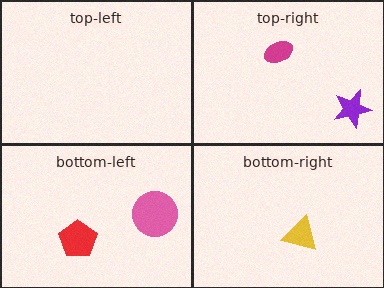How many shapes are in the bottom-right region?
1.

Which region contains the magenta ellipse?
The top-right region.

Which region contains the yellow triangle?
The bottom-right region.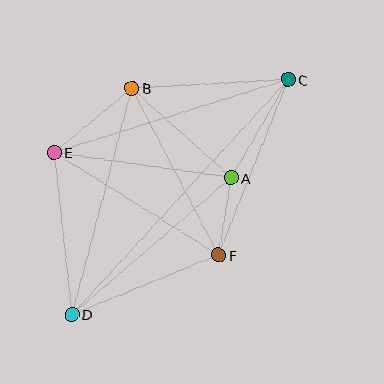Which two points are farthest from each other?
Points C and D are farthest from each other.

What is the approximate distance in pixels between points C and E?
The distance between C and E is approximately 245 pixels.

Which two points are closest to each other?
Points A and F are closest to each other.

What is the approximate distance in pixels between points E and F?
The distance between E and F is approximately 194 pixels.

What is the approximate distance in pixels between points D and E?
The distance between D and E is approximately 163 pixels.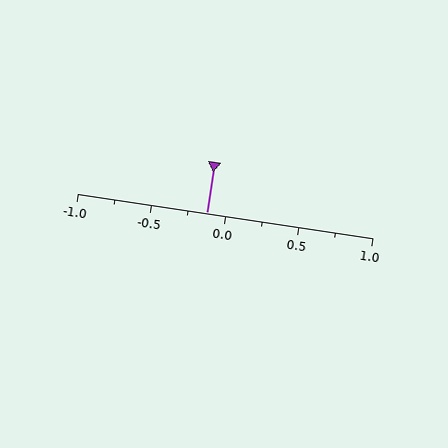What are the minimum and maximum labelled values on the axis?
The axis runs from -1.0 to 1.0.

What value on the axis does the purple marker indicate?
The marker indicates approximately -0.12.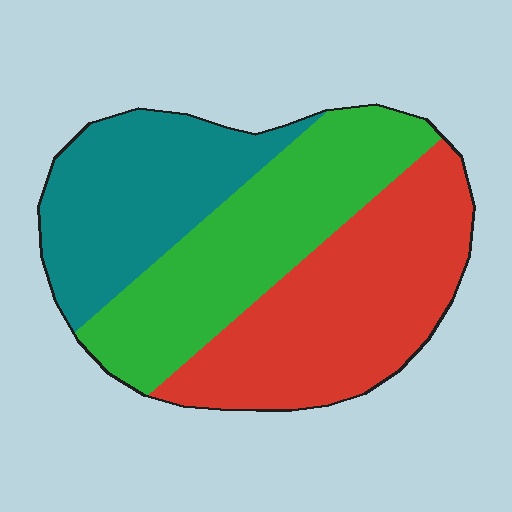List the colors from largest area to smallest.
From largest to smallest: red, green, teal.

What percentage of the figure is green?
Green covers 34% of the figure.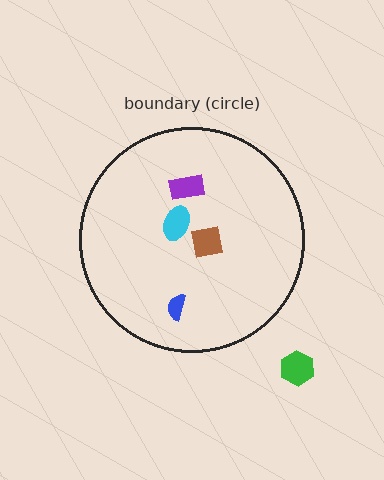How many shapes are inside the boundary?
4 inside, 1 outside.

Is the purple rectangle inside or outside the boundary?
Inside.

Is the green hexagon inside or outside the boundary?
Outside.